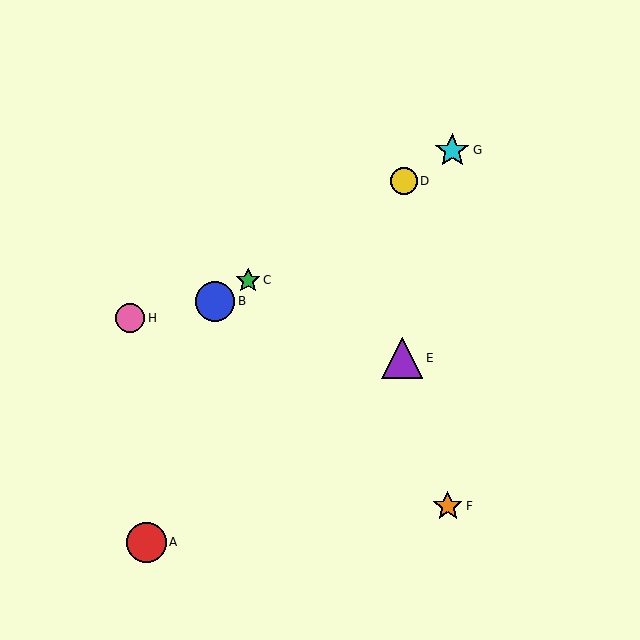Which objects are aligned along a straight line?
Objects B, C, D, G are aligned along a straight line.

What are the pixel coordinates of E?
Object E is at (402, 358).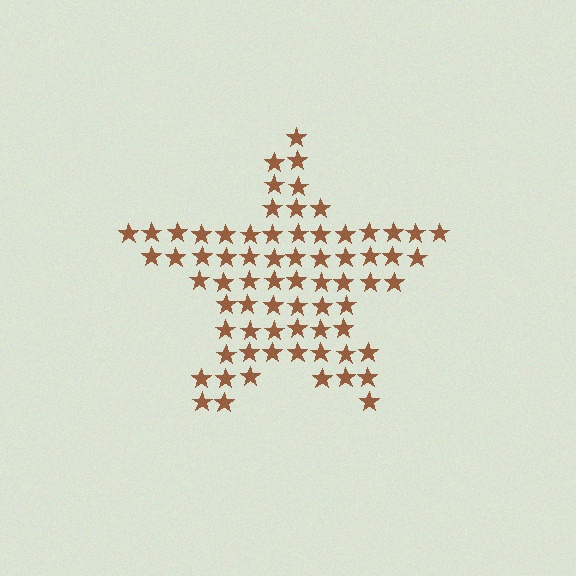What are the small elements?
The small elements are stars.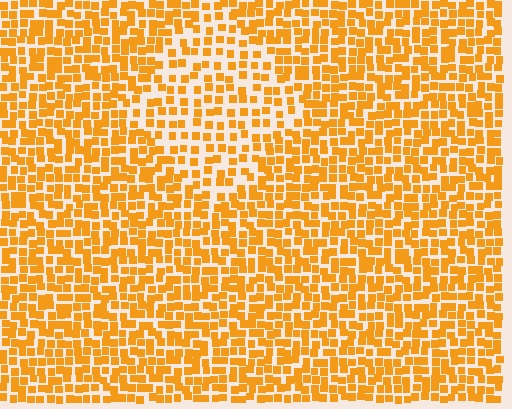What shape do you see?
I see a diamond.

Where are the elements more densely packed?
The elements are more densely packed outside the diamond boundary.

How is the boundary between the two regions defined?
The boundary is defined by a change in element density (approximately 1.7x ratio). All elements are the same color, size, and shape.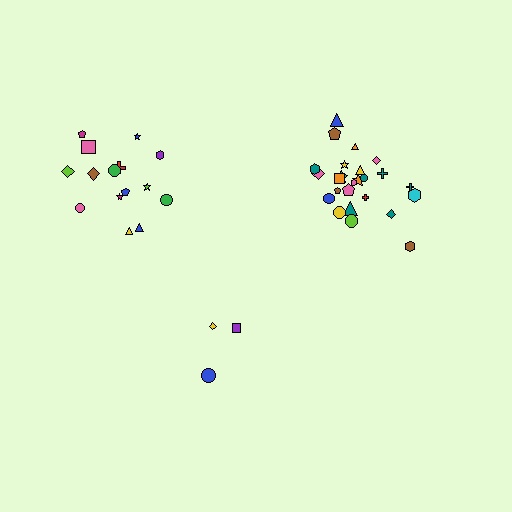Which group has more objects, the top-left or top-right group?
The top-right group.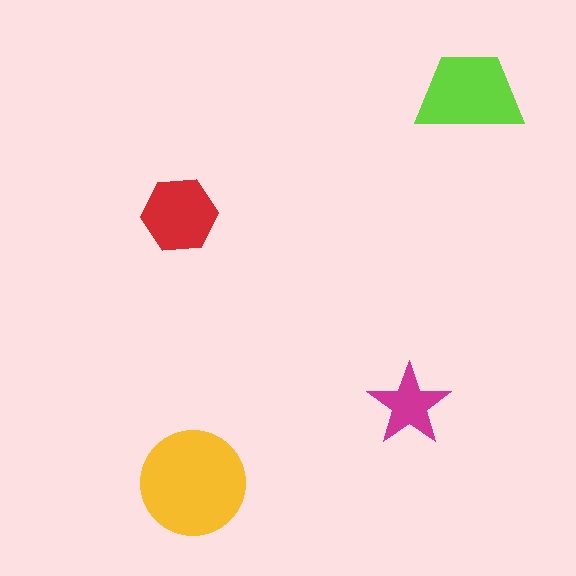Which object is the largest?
The yellow circle.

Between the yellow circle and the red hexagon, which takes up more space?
The yellow circle.